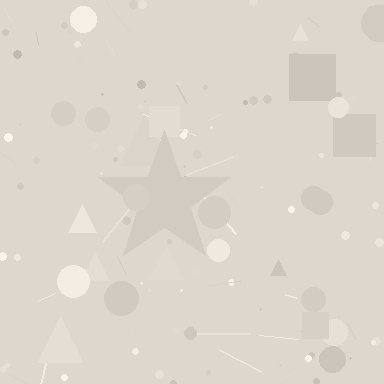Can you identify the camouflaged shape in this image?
The camouflaged shape is a star.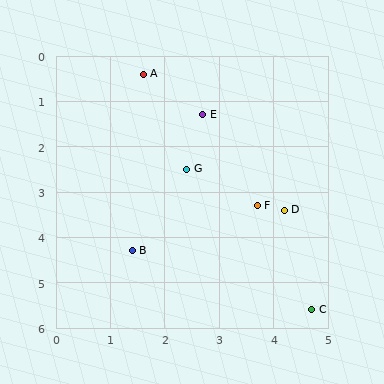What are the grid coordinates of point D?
Point D is at approximately (4.2, 3.4).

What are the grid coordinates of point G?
Point G is at approximately (2.4, 2.5).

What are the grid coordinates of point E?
Point E is at approximately (2.7, 1.3).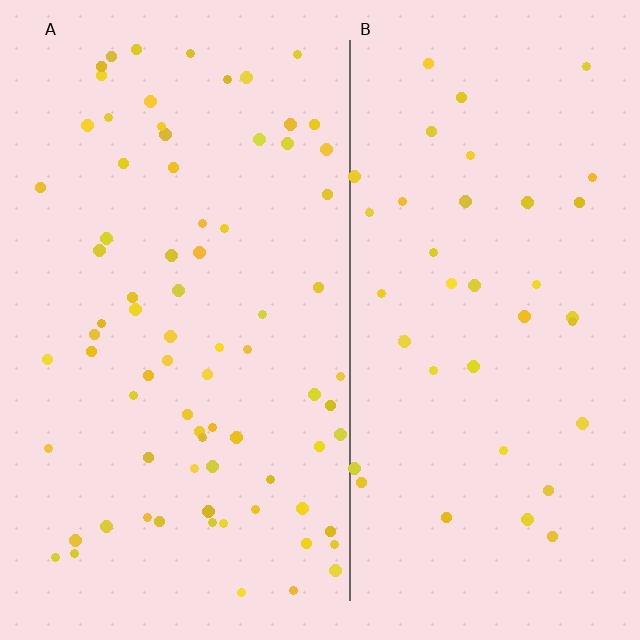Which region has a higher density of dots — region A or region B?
A (the left).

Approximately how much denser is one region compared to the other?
Approximately 2.0× — region A over region B.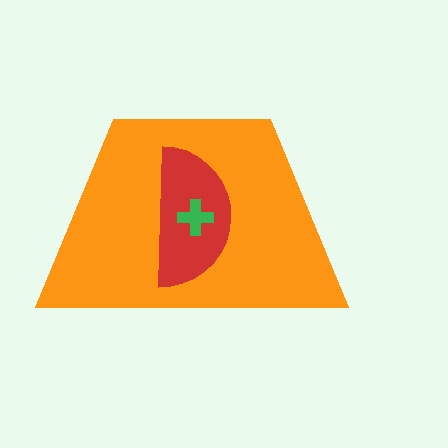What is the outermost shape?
The orange trapezoid.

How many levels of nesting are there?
3.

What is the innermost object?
The green cross.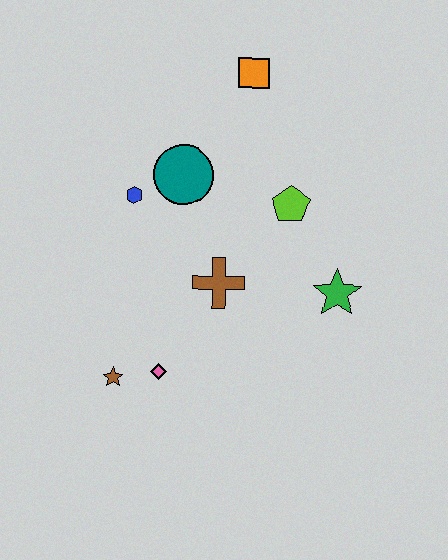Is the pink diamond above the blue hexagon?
No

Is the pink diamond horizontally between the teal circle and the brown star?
Yes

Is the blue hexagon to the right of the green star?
No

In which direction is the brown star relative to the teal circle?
The brown star is below the teal circle.